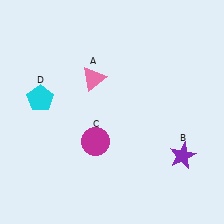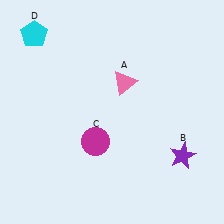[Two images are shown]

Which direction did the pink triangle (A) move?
The pink triangle (A) moved right.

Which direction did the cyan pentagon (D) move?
The cyan pentagon (D) moved up.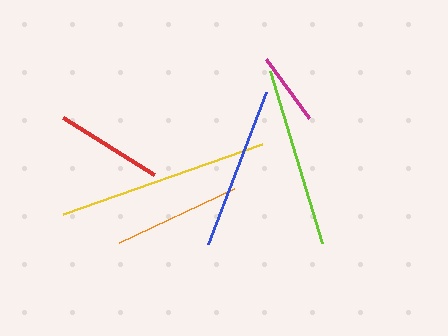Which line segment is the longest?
The yellow line is the longest at approximately 211 pixels.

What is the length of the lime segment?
The lime segment is approximately 180 pixels long.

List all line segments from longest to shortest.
From longest to shortest: yellow, lime, blue, orange, red, magenta.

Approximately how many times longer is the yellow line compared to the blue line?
The yellow line is approximately 1.3 times the length of the blue line.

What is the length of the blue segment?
The blue segment is approximately 163 pixels long.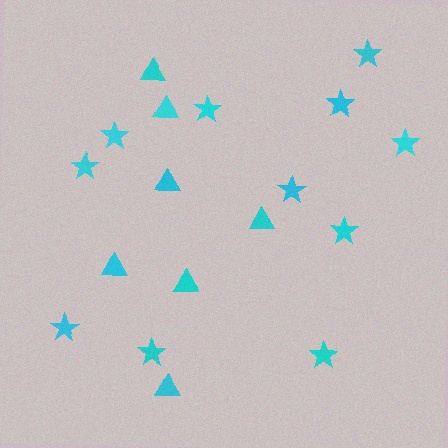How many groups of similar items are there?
There are 2 groups: one group of triangles (7) and one group of stars (11).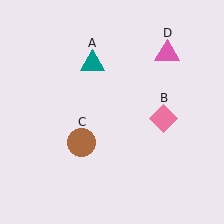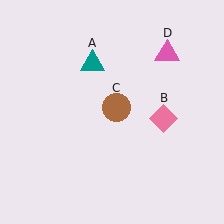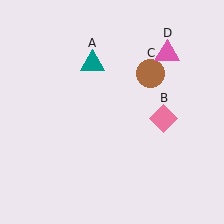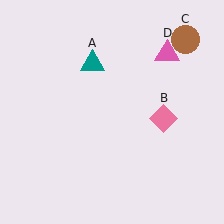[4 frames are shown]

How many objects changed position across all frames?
1 object changed position: brown circle (object C).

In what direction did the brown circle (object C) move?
The brown circle (object C) moved up and to the right.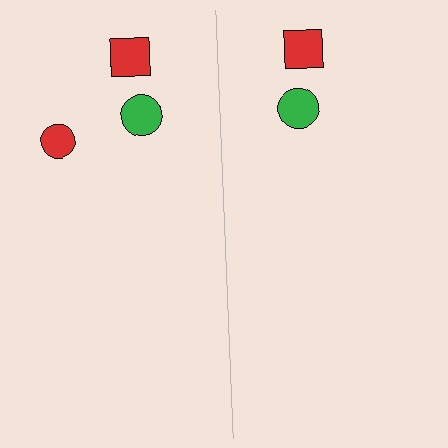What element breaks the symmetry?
A red circle is missing from the right side.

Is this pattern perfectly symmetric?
No, the pattern is not perfectly symmetric. A red circle is missing from the right side.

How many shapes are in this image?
There are 5 shapes in this image.